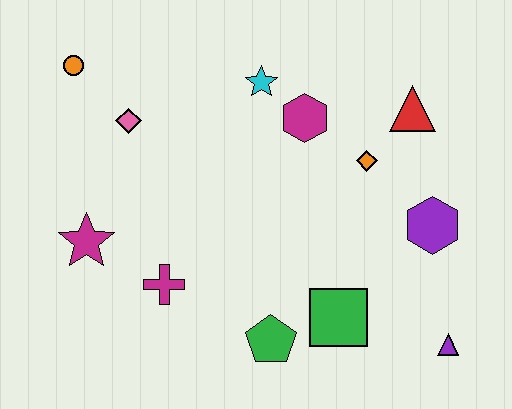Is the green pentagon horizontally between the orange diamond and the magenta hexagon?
No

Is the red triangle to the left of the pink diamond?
No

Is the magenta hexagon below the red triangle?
Yes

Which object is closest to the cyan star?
The magenta hexagon is closest to the cyan star.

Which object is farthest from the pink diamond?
The purple triangle is farthest from the pink diamond.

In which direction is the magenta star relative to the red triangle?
The magenta star is to the left of the red triangle.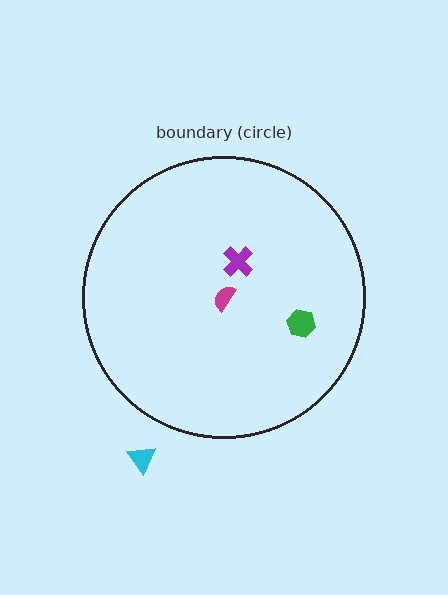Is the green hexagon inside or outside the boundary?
Inside.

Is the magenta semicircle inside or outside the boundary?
Inside.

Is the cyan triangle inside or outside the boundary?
Outside.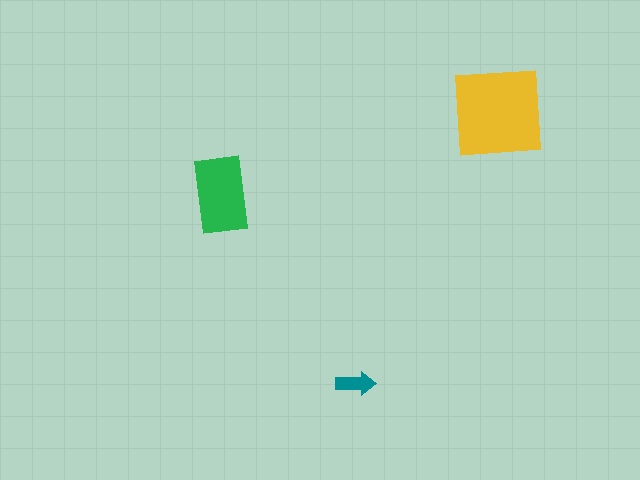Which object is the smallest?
The teal arrow.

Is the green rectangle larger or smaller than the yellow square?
Smaller.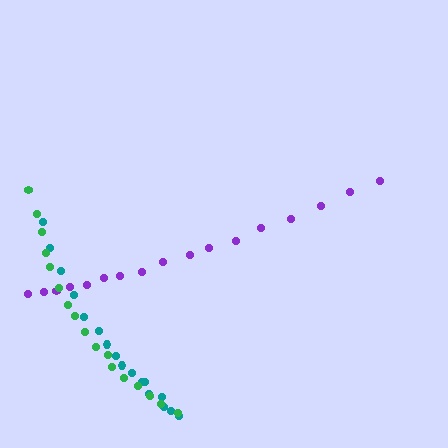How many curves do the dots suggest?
There are 3 distinct paths.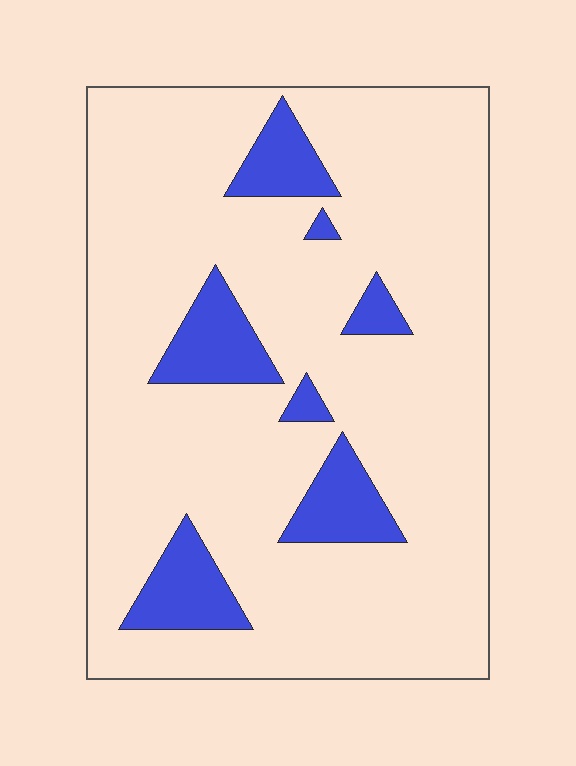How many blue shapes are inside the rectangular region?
7.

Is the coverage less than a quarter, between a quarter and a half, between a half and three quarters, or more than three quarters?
Less than a quarter.